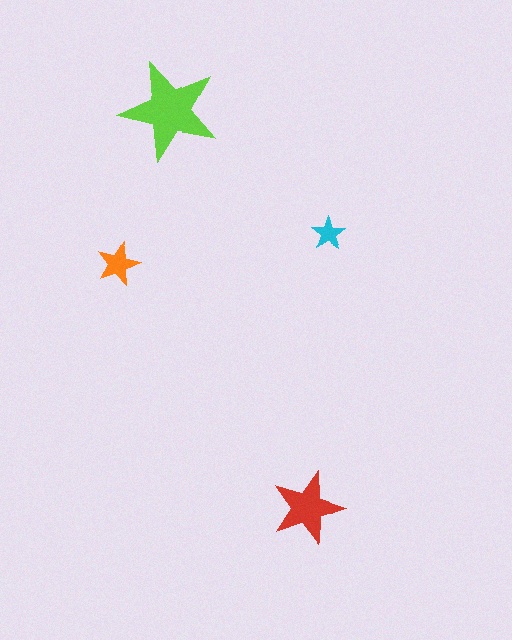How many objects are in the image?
There are 4 objects in the image.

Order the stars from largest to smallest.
the lime one, the red one, the orange one, the cyan one.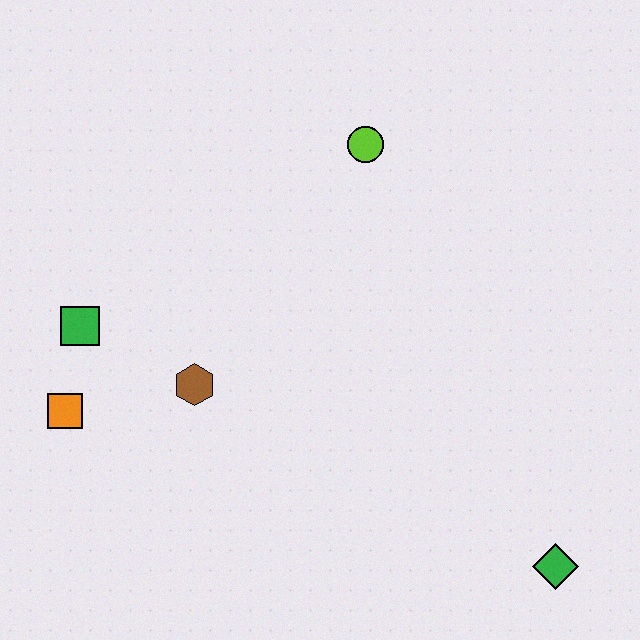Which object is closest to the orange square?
The green square is closest to the orange square.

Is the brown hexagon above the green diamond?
Yes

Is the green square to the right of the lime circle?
No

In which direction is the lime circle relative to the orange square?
The lime circle is to the right of the orange square.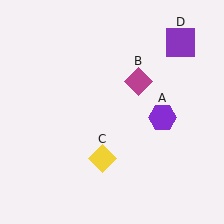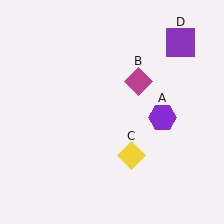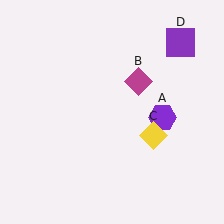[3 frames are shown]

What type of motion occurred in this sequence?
The yellow diamond (object C) rotated counterclockwise around the center of the scene.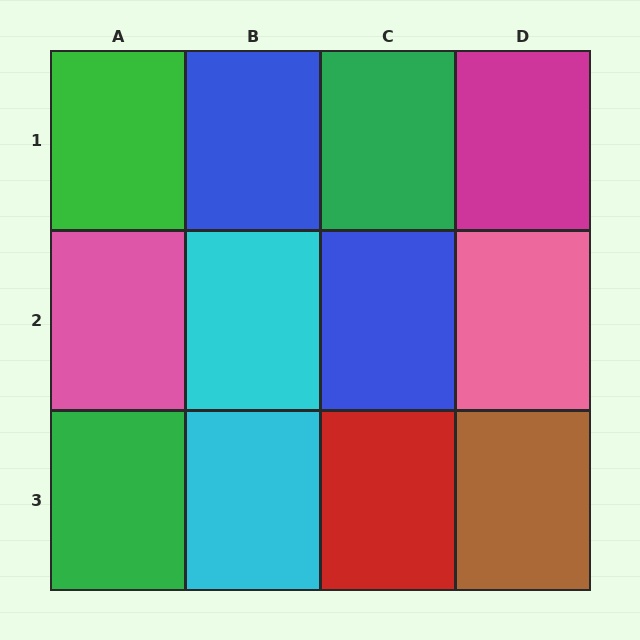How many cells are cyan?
2 cells are cyan.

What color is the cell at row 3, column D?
Brown.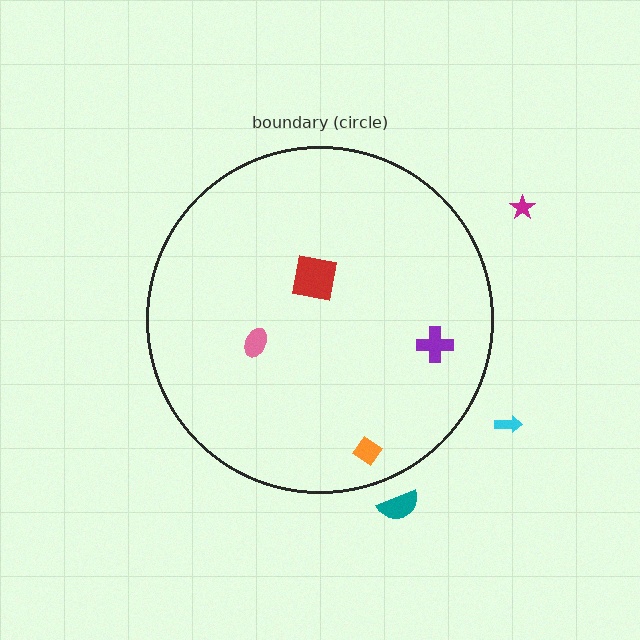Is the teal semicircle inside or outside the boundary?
Outside.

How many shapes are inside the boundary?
4 inside, 3 outside.